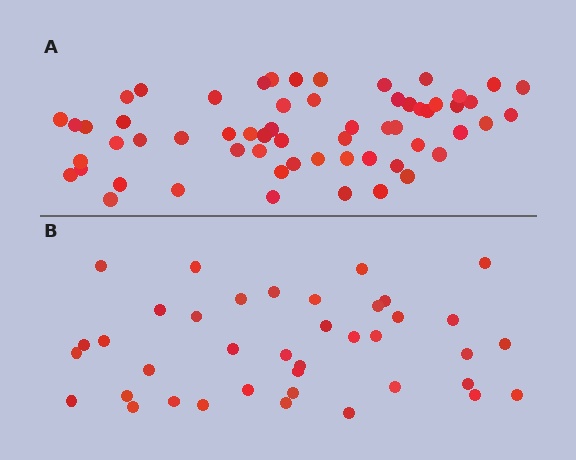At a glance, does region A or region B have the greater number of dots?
Region A (the top region) has more dots.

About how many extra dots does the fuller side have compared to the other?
Region A has approximately 20 more dots than region B.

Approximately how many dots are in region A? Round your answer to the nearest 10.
About 60 dots.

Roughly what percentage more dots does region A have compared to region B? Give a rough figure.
About 55% more.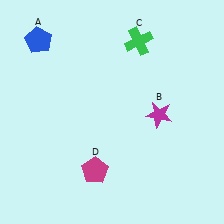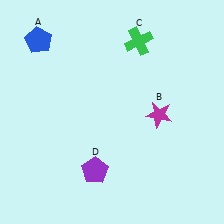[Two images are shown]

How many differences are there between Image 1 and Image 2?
There is 1 difference between the two images.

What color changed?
The pentagon (D) changed from magenta in Image 1 to purple in Image 2.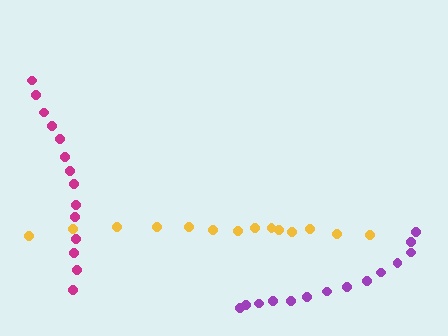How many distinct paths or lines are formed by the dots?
There are 3 distinct paths.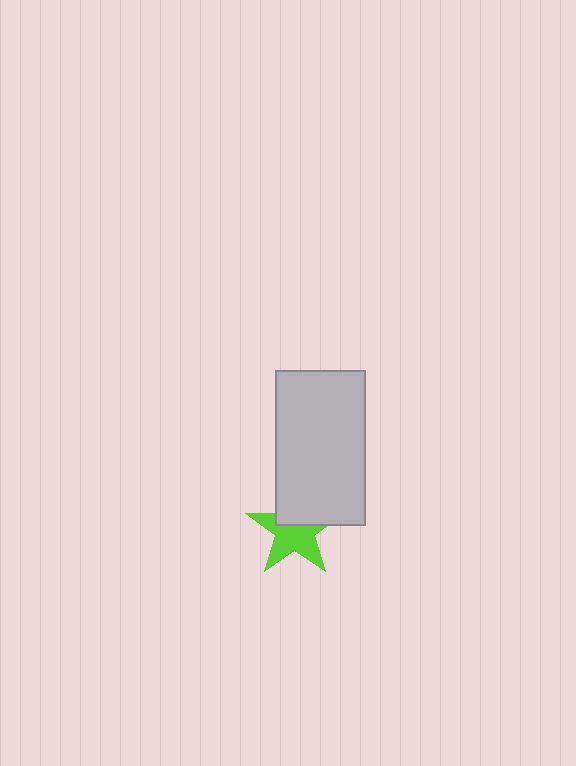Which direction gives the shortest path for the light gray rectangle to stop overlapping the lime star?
Moving up gives the shortest separation.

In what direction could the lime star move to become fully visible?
The lime star could move down. That would shift it out from behind the light gray rectangle entirely.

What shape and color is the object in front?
The object in front is a light gray rectangle.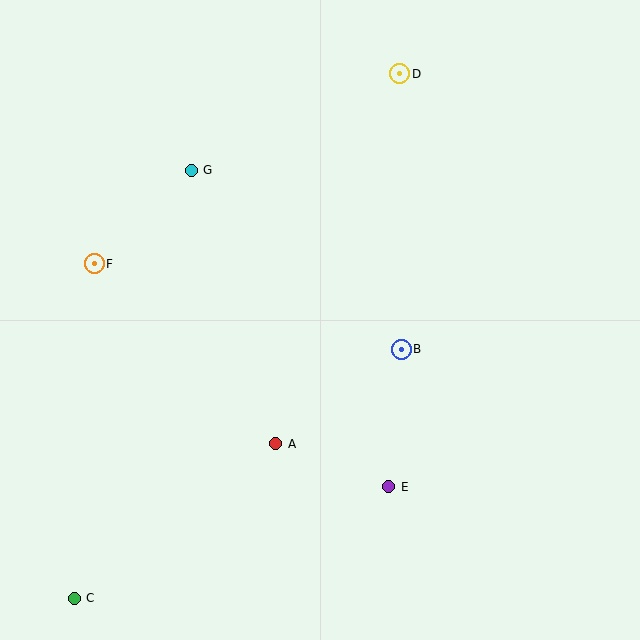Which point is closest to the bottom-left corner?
Point C is closest to the bottom-left corner.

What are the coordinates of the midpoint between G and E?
The midpoint between G and E is at (290, 329).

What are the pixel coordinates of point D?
Point D is at (400, 74).